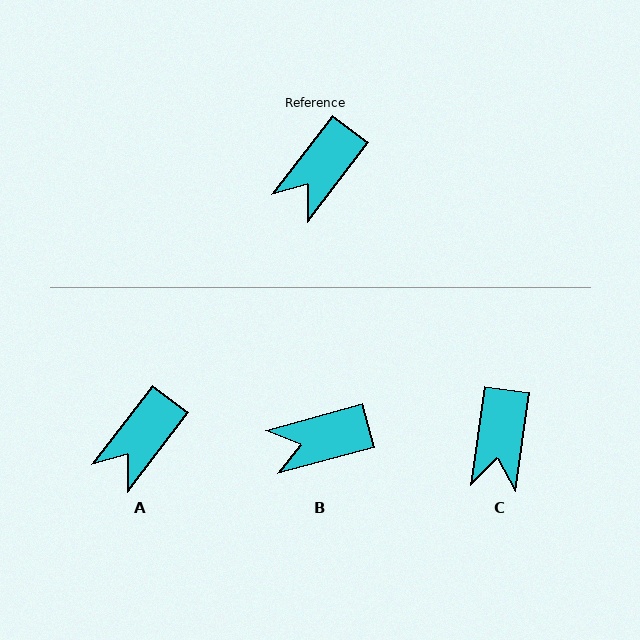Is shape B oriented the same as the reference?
No, it is off by about 37 degrees.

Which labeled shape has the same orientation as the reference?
A.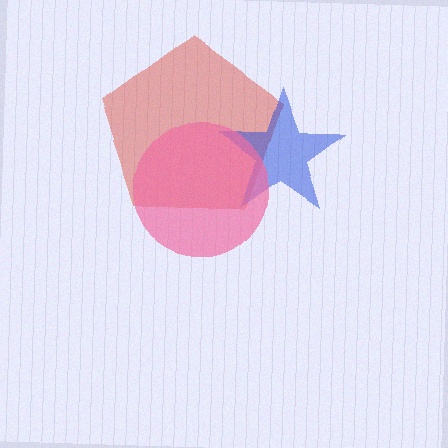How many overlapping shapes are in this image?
There are 3 overlapping shapes in the image.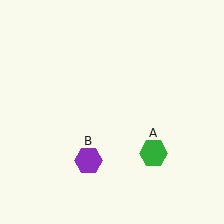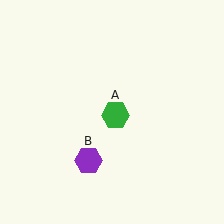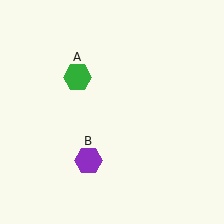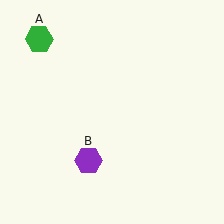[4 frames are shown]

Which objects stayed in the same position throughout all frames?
Purple hexagon (object B) remained stationary.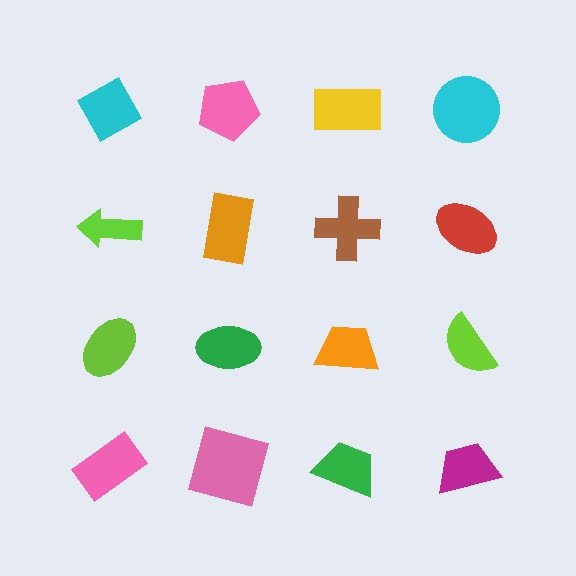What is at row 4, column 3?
A green trapezoid.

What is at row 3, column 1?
A lime ellipse.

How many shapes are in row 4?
4 shapes.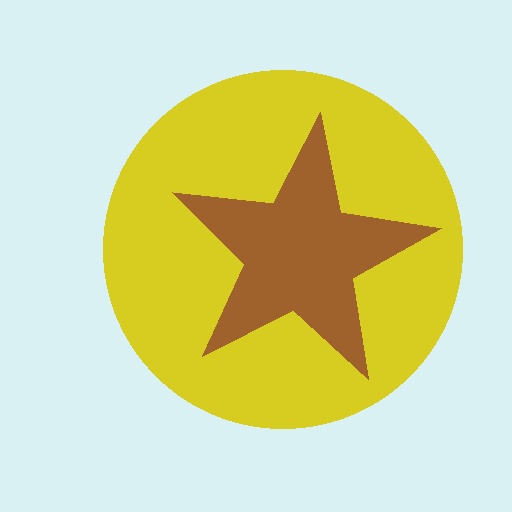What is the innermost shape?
The brown star.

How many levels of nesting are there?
2.